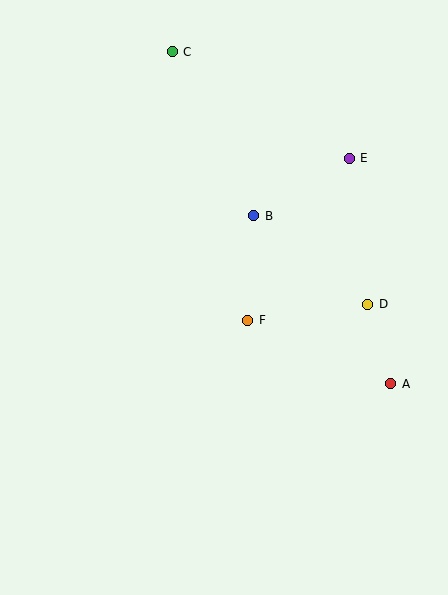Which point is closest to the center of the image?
Point F at (248, 320) is closest to the center.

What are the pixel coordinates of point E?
Point E is at (349, 158).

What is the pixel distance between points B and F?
The distance between B and F is 105 pixels.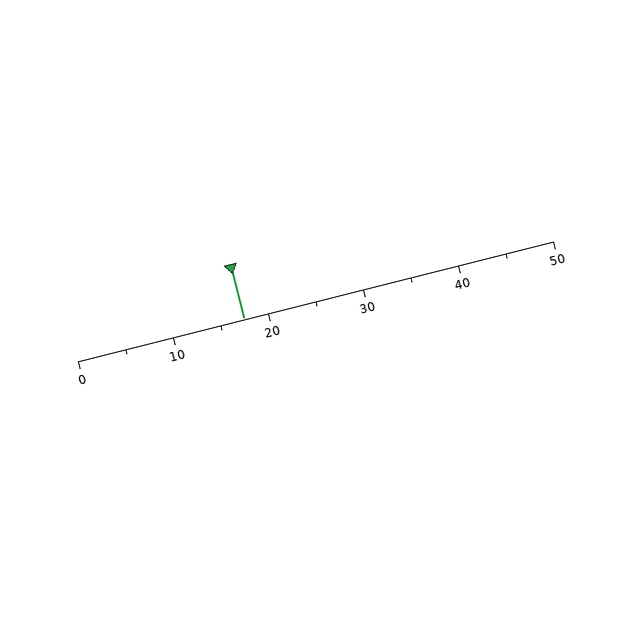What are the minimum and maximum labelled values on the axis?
The axis runs from 0 to 50.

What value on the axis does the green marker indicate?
The marker indicates approximately 17.5.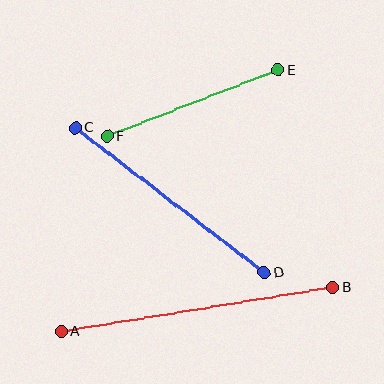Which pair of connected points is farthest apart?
Points A and B are farthest apart.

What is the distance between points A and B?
The distance is approximately 275 pixels.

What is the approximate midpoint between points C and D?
The midpoint is at approximately (170, 200) pixels.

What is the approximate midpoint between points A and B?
The midpoint is at approximately (197, 309) pixels.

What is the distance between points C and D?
The distance is approximately 238 pixels.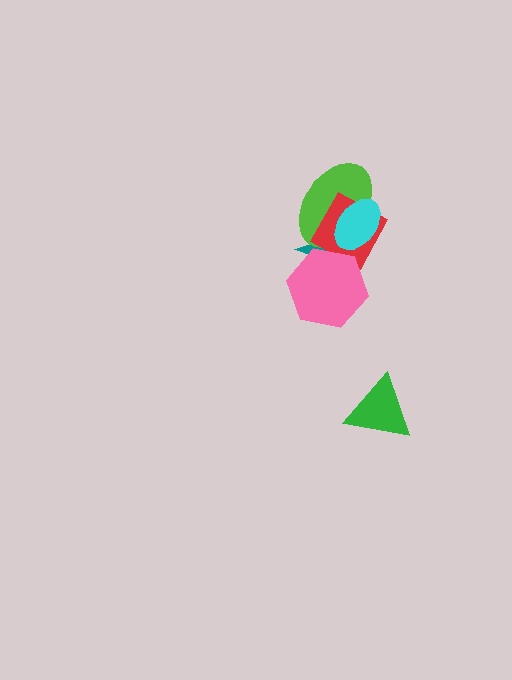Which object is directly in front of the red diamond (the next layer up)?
The cyan ellipse is directly in front of the red diamond.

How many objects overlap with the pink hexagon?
2 objects overlap with the pink hexagon.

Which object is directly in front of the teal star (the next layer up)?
The lime ellipse is directly in front of the teal star.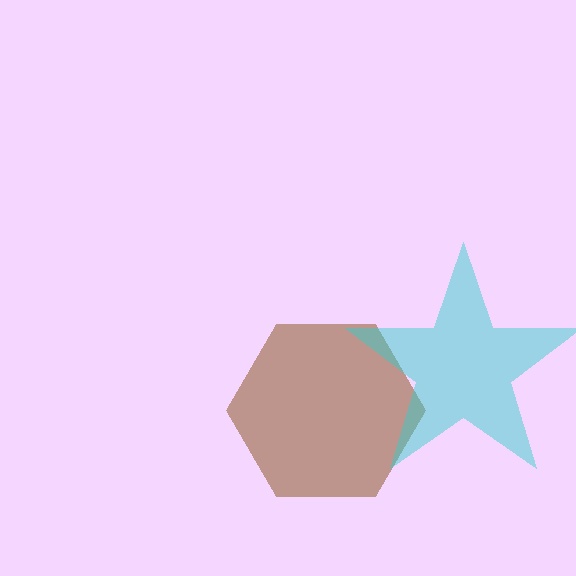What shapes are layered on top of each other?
The layered shapes are: a brown hexagon, a cyan star.